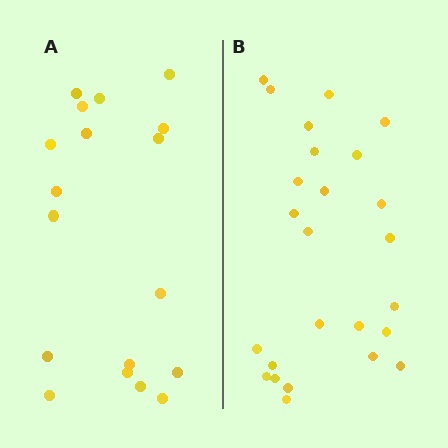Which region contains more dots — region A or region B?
Region B (the right region) has more dots.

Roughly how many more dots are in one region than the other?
Region B has roughly 8 or so more dots than region A.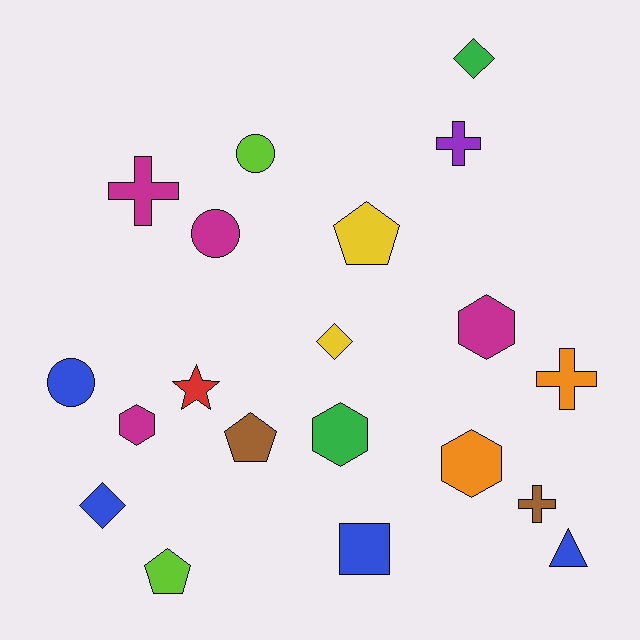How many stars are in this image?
There is 1 star.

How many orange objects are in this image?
There are 2 orange objects.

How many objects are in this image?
There are 20 objects.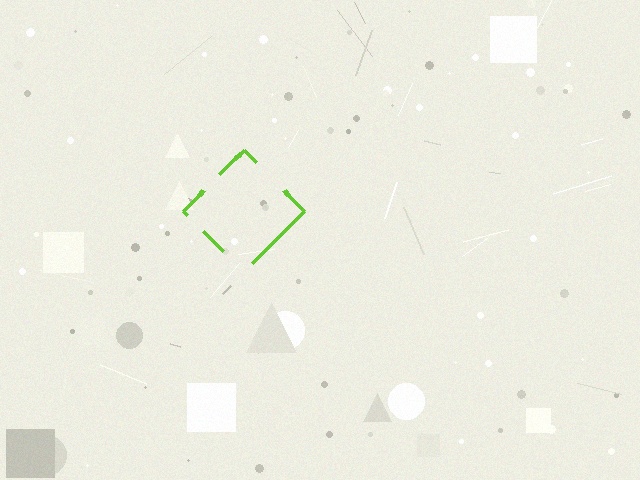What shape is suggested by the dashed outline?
The dashed outline suggests a diamond.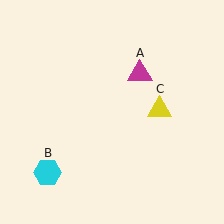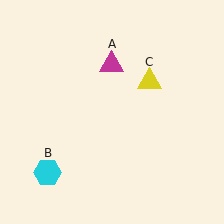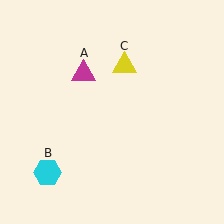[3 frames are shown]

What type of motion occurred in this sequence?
The magenta triangle (object A), yellow triangle (object C) rotated counterclockwise around the center of the scene.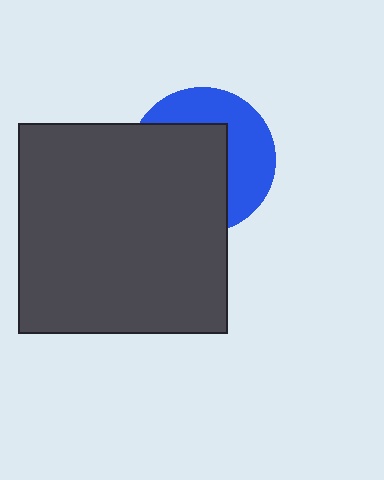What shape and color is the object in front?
The object in front is a dark gray square.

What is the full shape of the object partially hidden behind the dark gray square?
The partially hidden object is a blue circle.